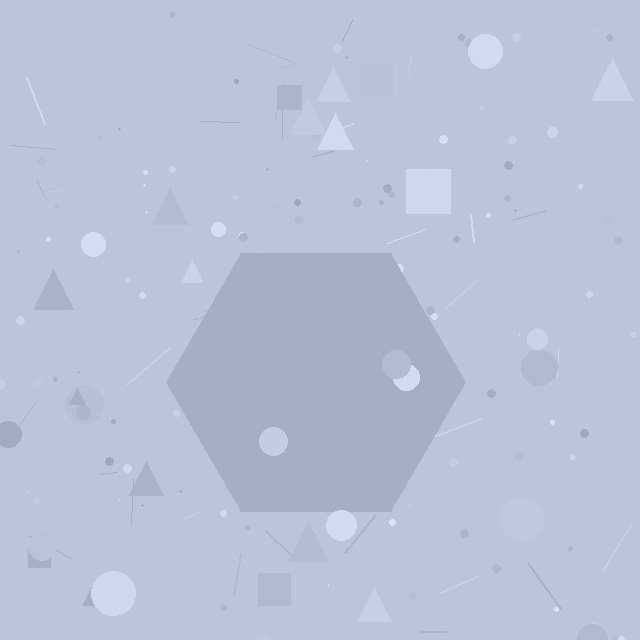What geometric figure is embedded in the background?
A hexagon is embedded in the background.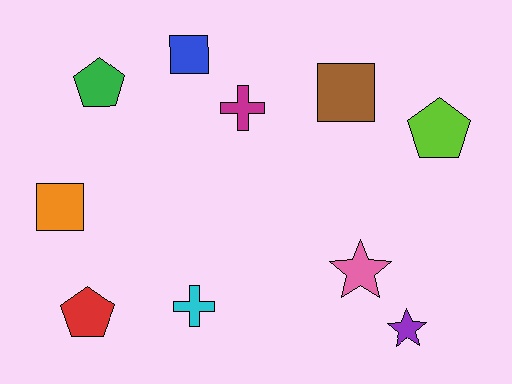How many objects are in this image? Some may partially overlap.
There are 10 objects.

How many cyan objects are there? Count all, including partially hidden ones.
There is 1 cyan object.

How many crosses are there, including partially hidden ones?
There are 2 crosses.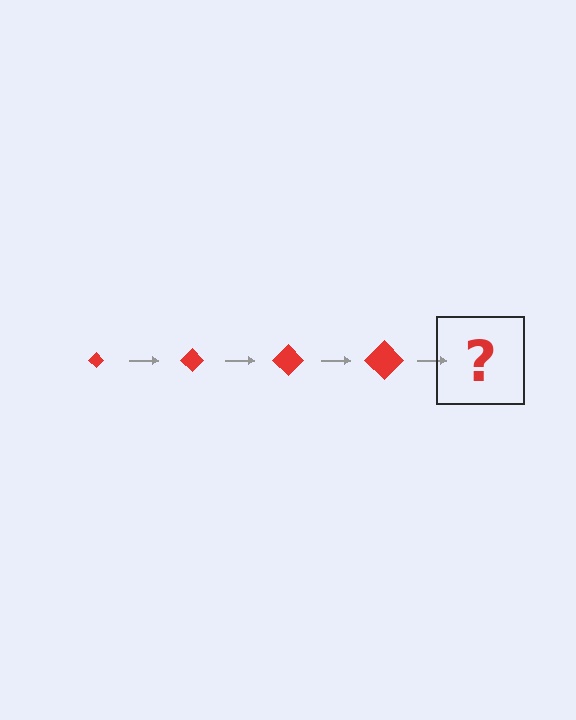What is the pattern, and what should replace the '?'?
The pattern is that the diamond gets progressively larger each step. The '?' should be a red diamond, larger than the previous one.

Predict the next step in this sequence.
The next step is a red diamond, larger than the previous one.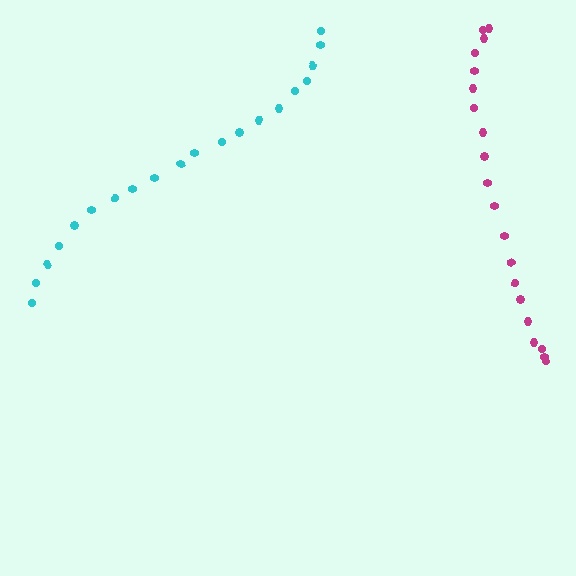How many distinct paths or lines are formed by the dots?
There are 2 distinct paths.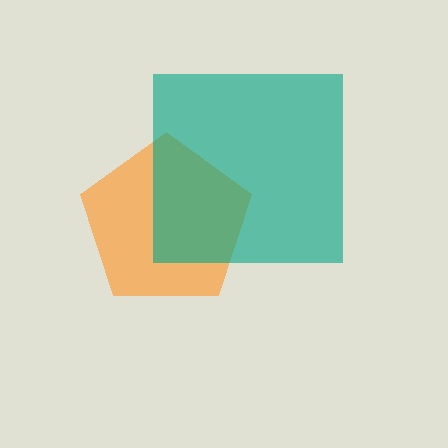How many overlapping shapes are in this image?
There are 2 overlapping shapes in the image.